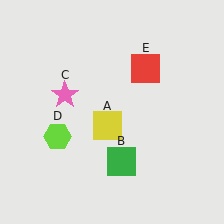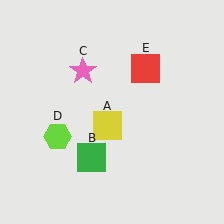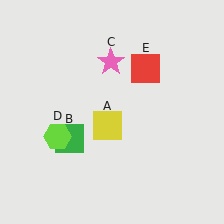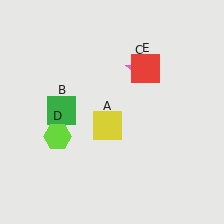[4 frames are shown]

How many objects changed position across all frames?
2 objects changed position: green square (object B), pink star (object C).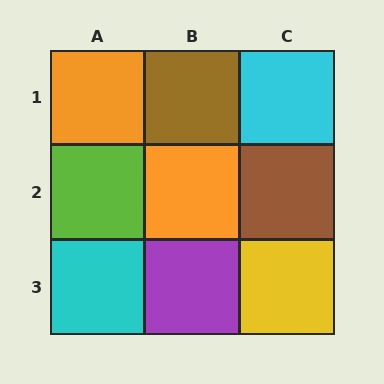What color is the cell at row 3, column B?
Purple.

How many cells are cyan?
2 cells are cyan.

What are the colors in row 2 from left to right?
Lime, orange, brown.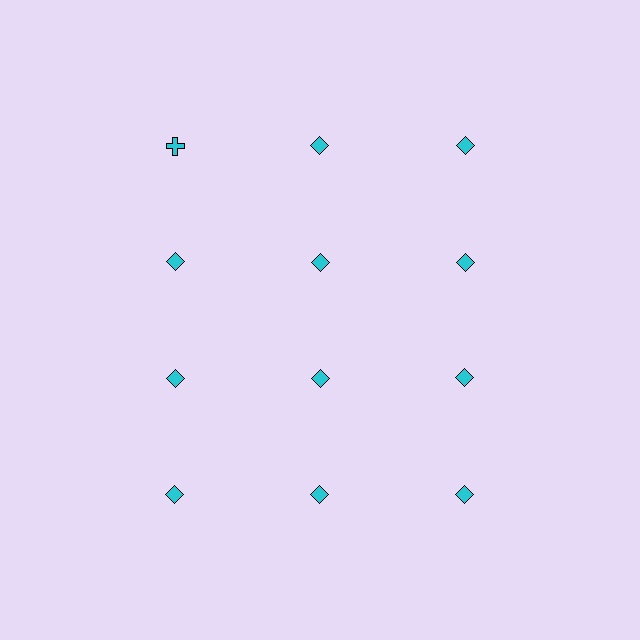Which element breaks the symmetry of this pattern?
The cyan cross in the top row, leftmost column breaks the symmetry. All other shapes are cyan diamonds.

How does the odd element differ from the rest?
It has a different shape: cross instead of diamond.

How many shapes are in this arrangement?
There are 12 shapes arranged in a grid pattern.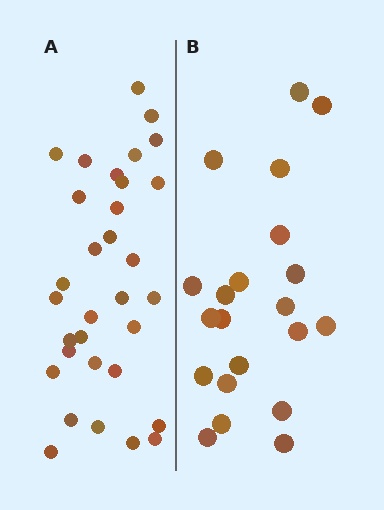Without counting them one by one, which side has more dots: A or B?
Region A (the left region) has more dots.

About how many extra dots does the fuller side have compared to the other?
Region A has roughly 12 or so more dots than region B.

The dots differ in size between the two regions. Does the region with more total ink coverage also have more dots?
No. Region B has more total ink coverage because its dots are larger, but region A actually contains more individual dots. Total area can be misleading — the number of items is what matters here.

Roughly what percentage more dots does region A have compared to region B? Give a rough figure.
About 50% more.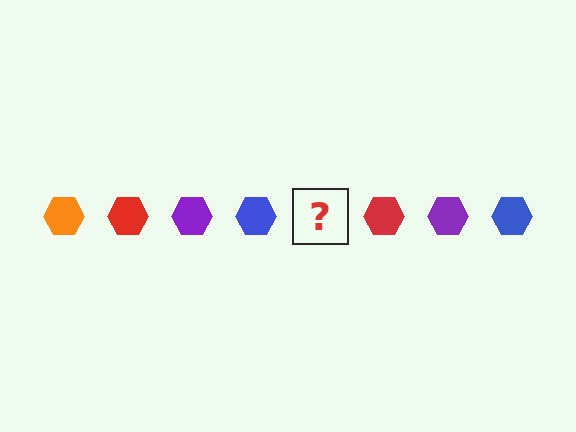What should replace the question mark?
The question mark should be replaced with an orange hexagon.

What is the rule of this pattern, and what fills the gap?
The rule is that the pattern cycles through orange, red, purple, blue hexagons. The gap should be filled with an orange hexagon.